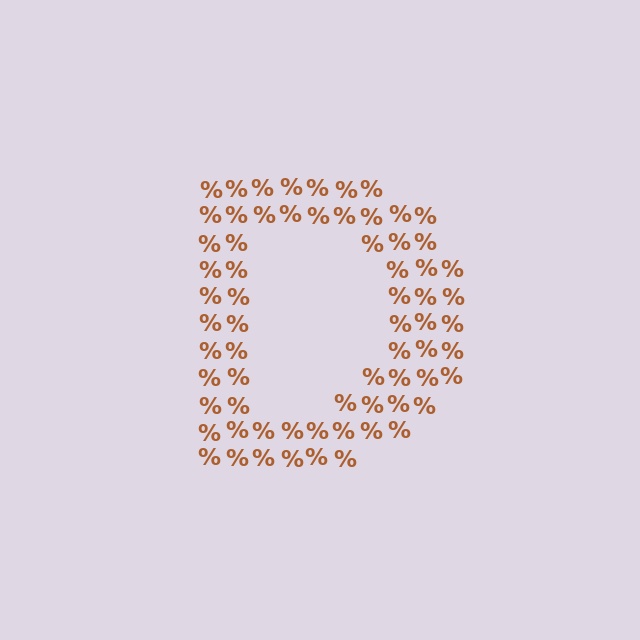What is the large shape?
The large shape is the letter D.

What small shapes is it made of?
It is made of small percent signs.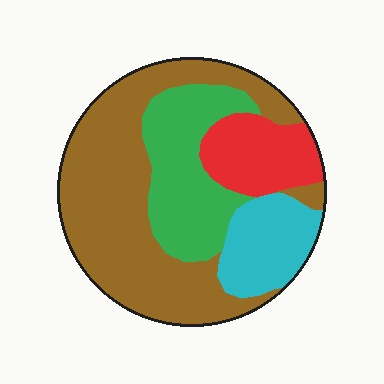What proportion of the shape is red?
Red takes up less than a sixth of the shape.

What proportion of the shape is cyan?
Cyan covers 14% of the shape.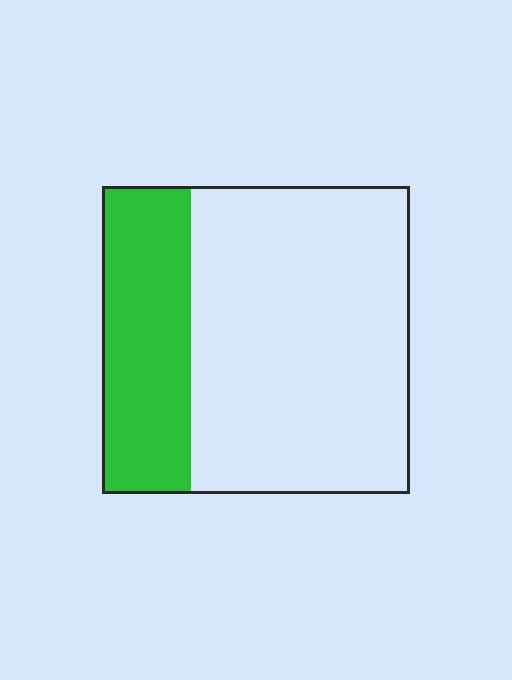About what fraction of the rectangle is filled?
About one quarter (1/4).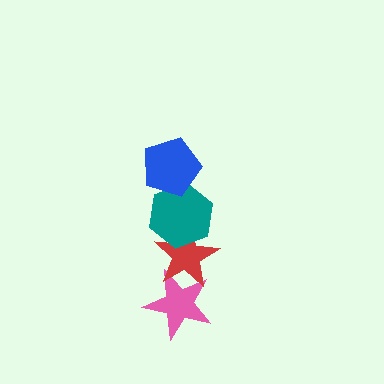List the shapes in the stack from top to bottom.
From top to bottom: the blue pentagon, the teal hexagon, the red star, the pink star.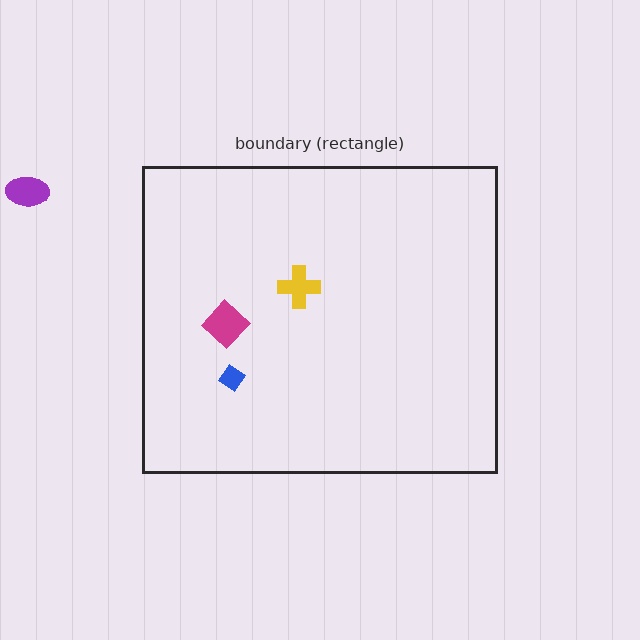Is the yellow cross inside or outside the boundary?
Inside.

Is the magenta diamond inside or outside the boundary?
Inside.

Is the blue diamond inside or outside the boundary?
Inside.